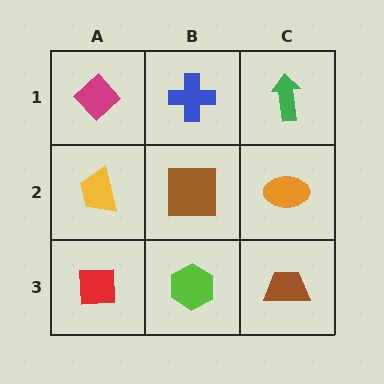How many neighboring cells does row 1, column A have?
2.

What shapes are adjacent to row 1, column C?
An orange ellipse (row 2, column C), a blue cross (row 1, column B).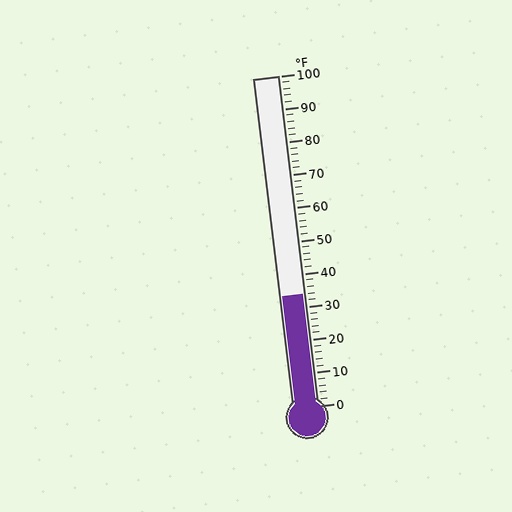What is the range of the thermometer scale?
The thermometer scale ranges from 0°F to 100°F.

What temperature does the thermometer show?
The thermometer shows approximately 34°F.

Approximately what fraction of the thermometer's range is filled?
The thermometer is filled to approximately 35% of its range.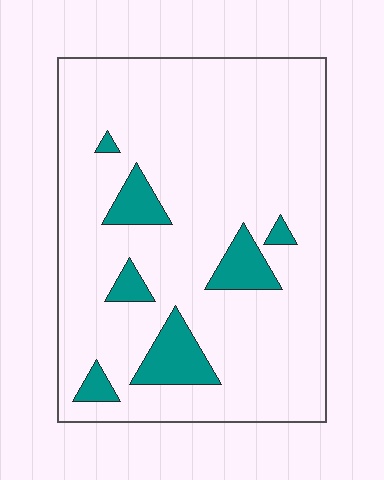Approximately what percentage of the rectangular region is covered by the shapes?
Approximately 10%.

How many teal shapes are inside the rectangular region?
7.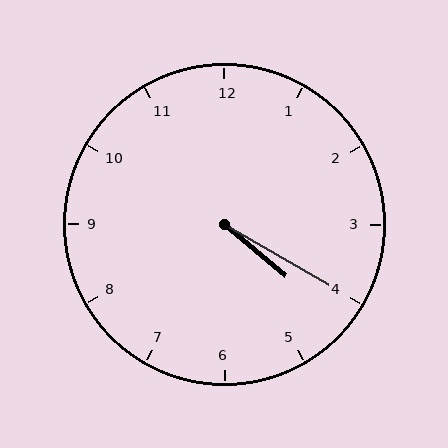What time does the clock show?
4:20.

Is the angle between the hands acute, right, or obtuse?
It is acute.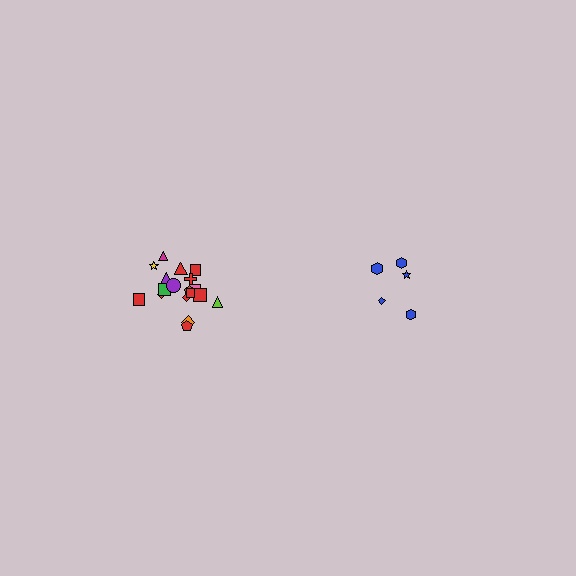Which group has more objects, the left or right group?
The left group.